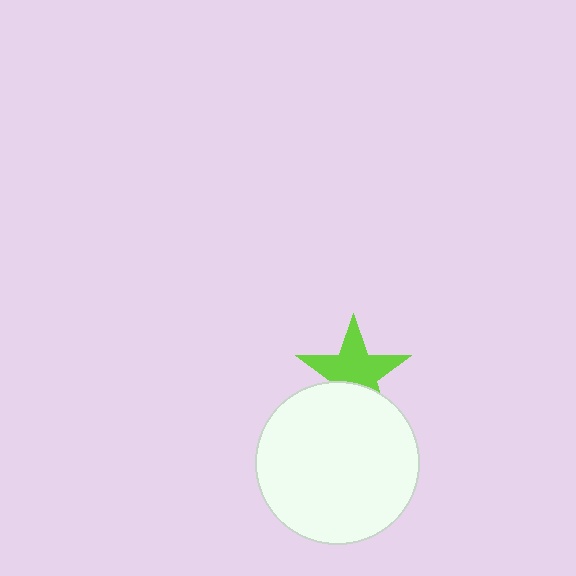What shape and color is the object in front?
The object in front is a white circle.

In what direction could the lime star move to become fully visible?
The lime star could move up. That would shift it out from behind the white circle entirely.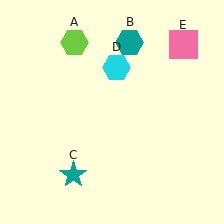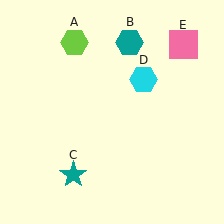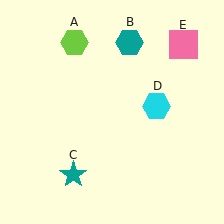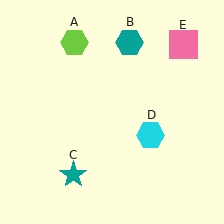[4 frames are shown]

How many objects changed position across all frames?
1 object changed position: cyan hexagon (object D).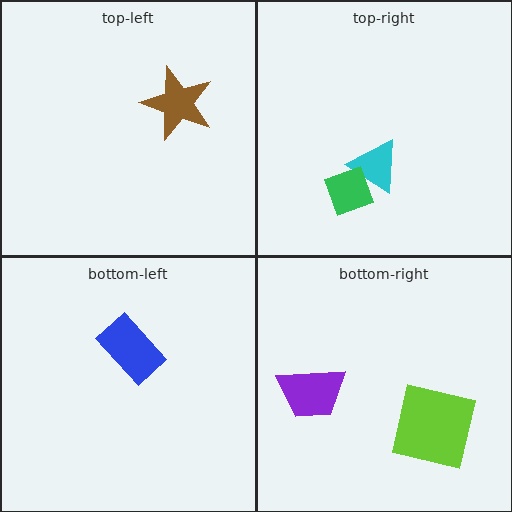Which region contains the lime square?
The bottom-right region.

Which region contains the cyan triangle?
The top-right region.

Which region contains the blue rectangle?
The bottom-left region.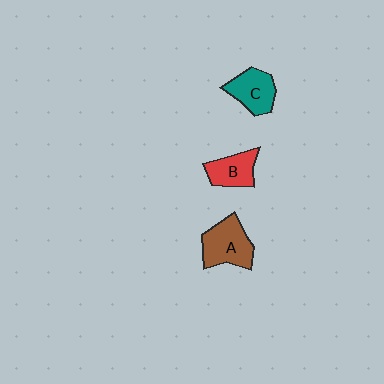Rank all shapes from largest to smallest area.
From largest to smallest: A (brown), C (teal), B (red).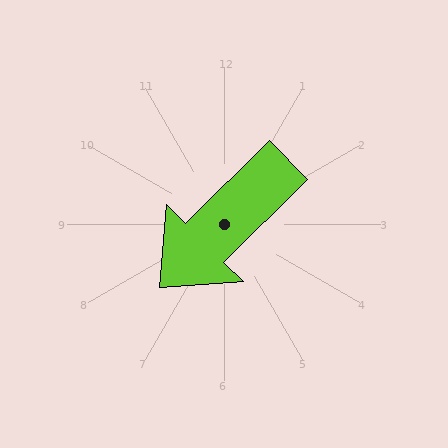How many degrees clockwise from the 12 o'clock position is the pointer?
Approximately 225 degrees.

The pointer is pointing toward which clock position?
Roughly 8 o'clock.